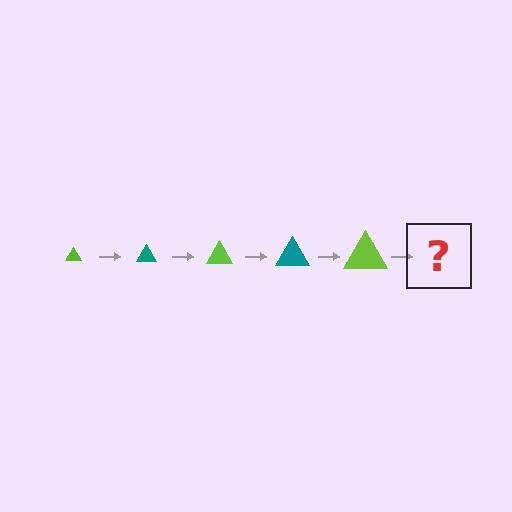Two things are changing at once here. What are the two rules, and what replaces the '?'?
The two rules are that the triangle grows larger each step and the color cycles through lime and teal. The '?' should be a teal triangle, larger than the previous one.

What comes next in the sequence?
The next element should be a teal triangle, larger than the previous one.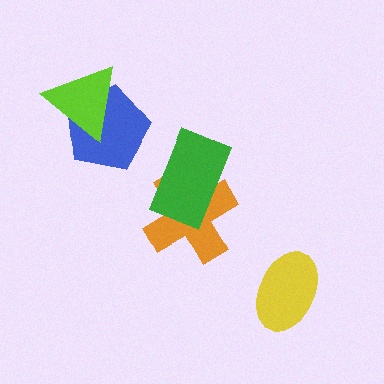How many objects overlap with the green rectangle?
1 object overlaps with the green rectangle.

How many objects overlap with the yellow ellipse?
0 objects overlap with the yellow ellipse.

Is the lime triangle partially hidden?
No, no other shape covers it.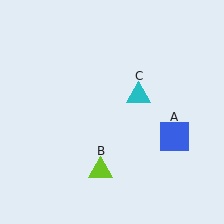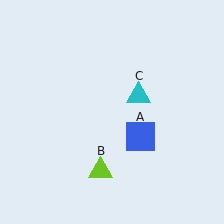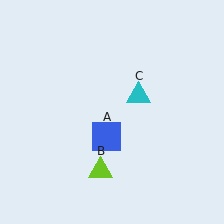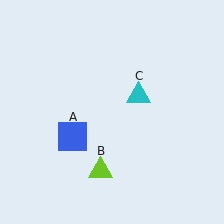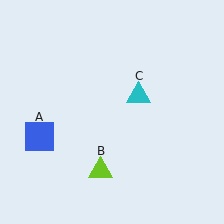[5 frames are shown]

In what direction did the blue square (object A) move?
The blue square (object A) moved left.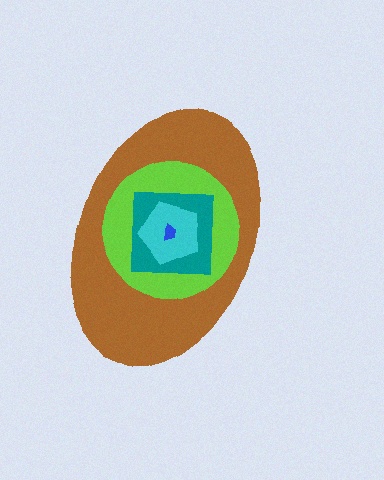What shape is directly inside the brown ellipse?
The lime circle.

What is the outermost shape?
The brown ellipse.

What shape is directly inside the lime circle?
The teal square.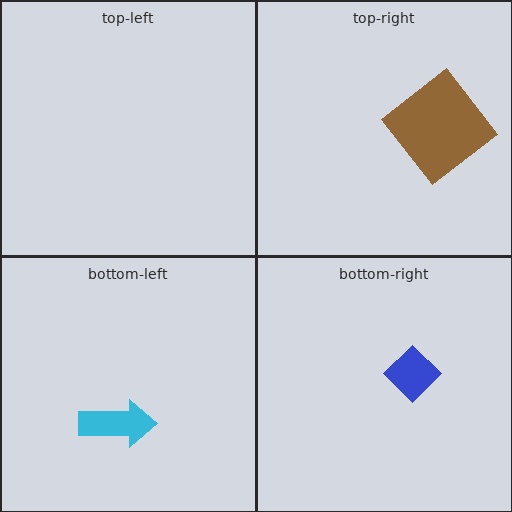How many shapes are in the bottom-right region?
1.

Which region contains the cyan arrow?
The bottom-left region.